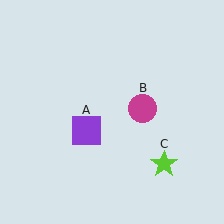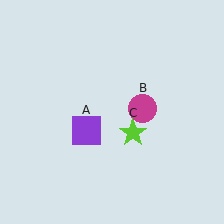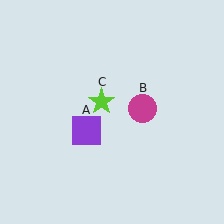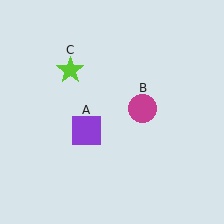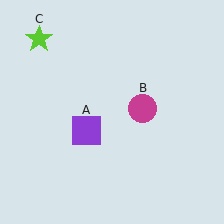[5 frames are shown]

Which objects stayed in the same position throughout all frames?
Purple square (object A) and magenta circle (object B) remained stationary.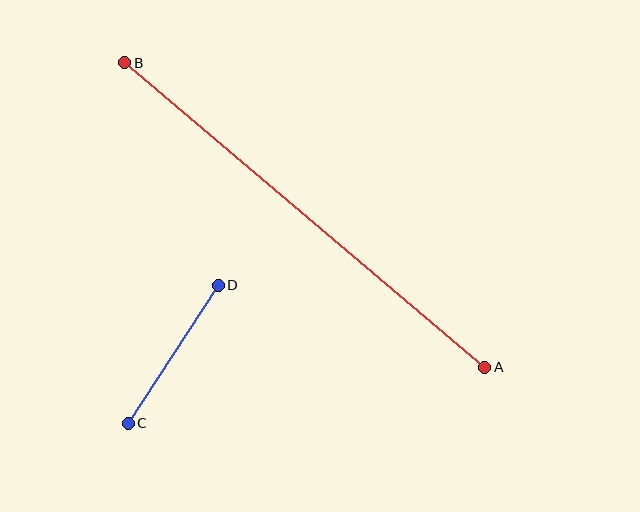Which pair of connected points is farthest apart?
Points A and B are farthest apart.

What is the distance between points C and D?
The distance is approximately 165 pixels.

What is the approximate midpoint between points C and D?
The midpoint is at approximately (173, 354) pixels.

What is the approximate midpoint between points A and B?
The midpoint is at approximately (305, 215) pixels.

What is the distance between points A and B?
The distance is approximately 471 pixels.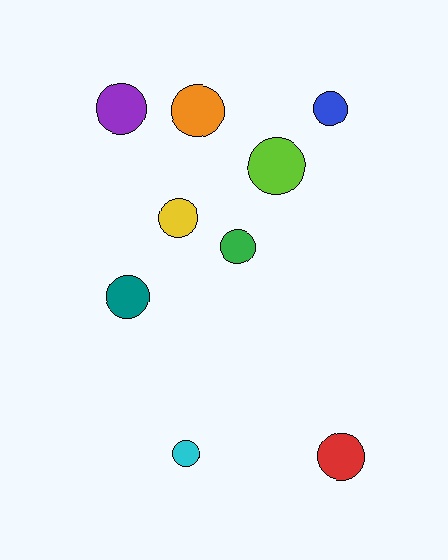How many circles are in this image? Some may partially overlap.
There are 9 circles.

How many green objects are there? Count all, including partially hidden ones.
There is 1 green object.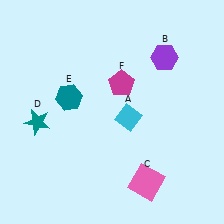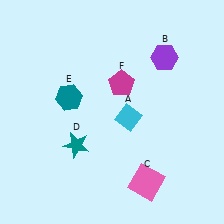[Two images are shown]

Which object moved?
The teal star (D) moved right.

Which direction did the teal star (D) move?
The teal star (D) moved right.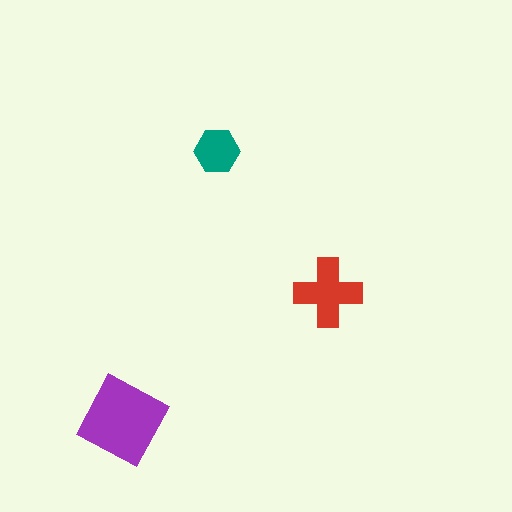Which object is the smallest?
The teal hexagon.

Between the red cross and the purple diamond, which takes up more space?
The purple diamond.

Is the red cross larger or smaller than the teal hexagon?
Larger.